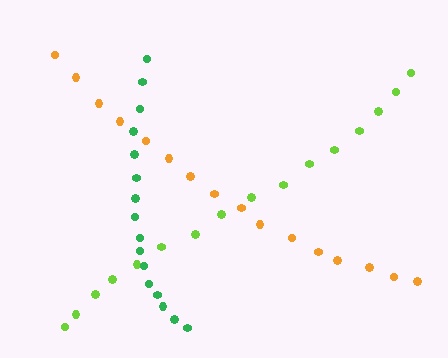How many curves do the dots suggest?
There are 3 distinct paths.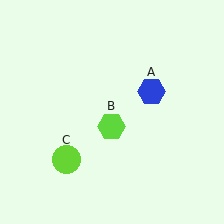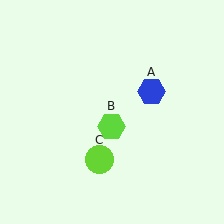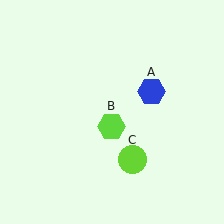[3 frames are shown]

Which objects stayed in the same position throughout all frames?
Blue hexagon (object A) and lime hexagon (object B) remained stationary.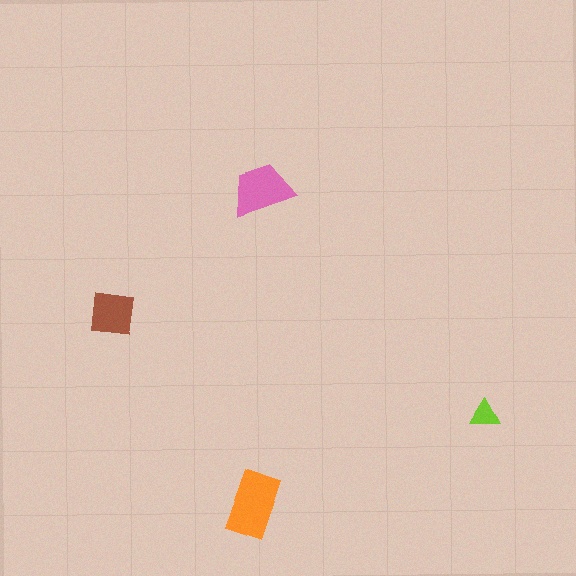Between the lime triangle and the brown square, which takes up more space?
The brown square.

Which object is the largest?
The orange rectangle.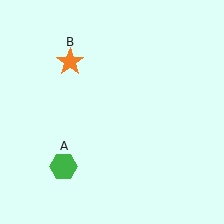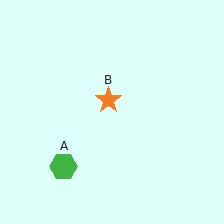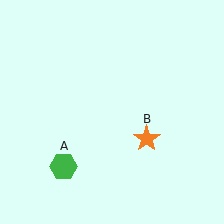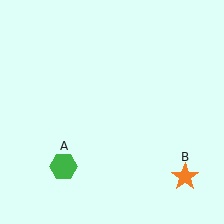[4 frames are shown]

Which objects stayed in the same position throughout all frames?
Green hexagon (object A) remained stationary.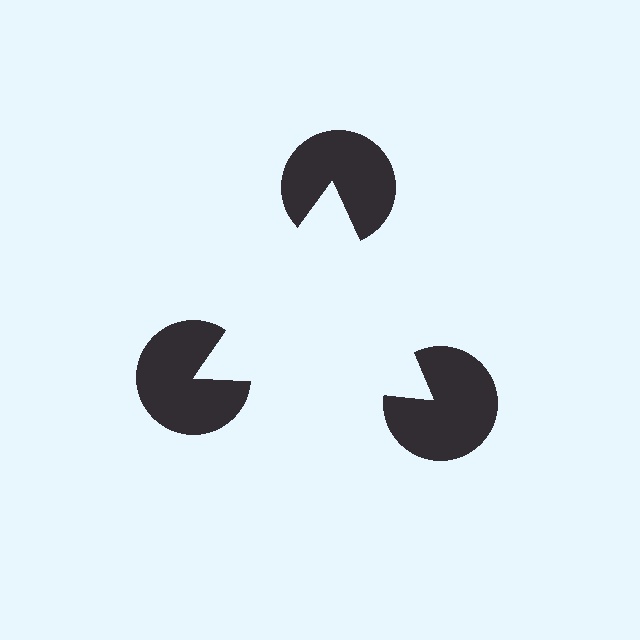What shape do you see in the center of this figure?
An illusory triangle — its edges are inferred from the aligned wedge cuts in the pac-man discs, not physically drawn.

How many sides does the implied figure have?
3 sides.